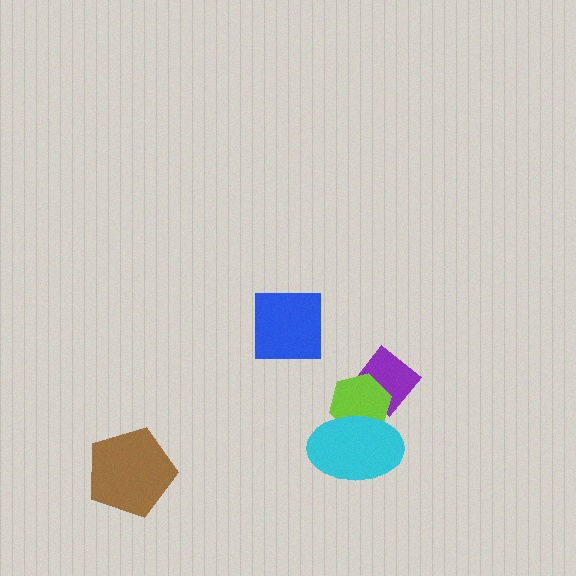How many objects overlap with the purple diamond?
1 object overlaps with the purple diamond.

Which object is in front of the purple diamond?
The lime hexagon is in front of the purple diamond.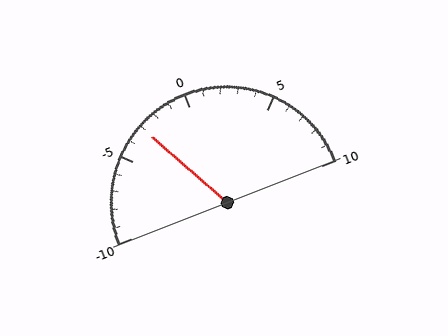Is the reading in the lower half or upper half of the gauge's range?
The reading is in the lower half of the range (-10 to 10).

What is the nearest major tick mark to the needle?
The nearest major tick mark is -5.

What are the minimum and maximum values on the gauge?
The gauge ranges from -10 to 10.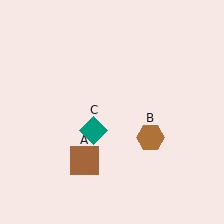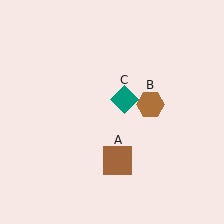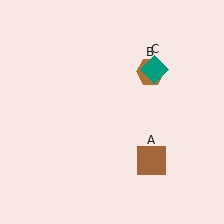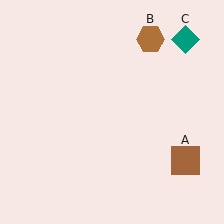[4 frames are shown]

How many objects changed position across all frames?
3 objects changed position: brown square (object A), brown hexagon (object B), teal diamond (object C).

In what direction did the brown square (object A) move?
The brown square (object A) moved right.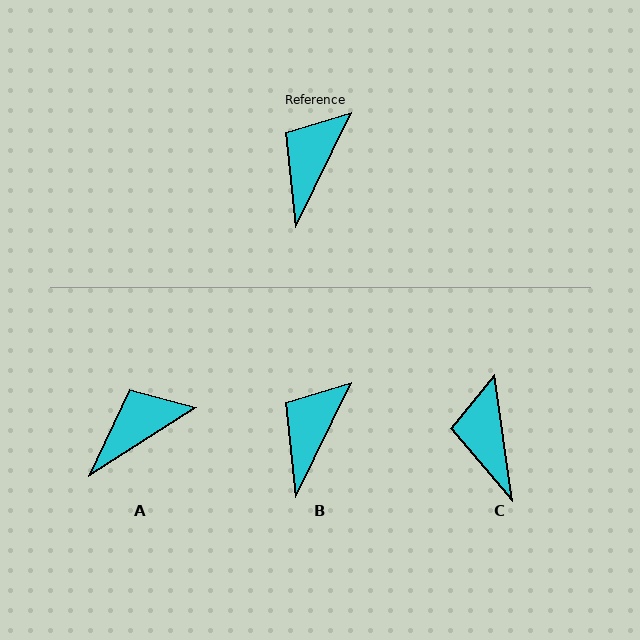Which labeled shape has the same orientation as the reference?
B.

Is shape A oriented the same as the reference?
No, it is off by about 32 degrees.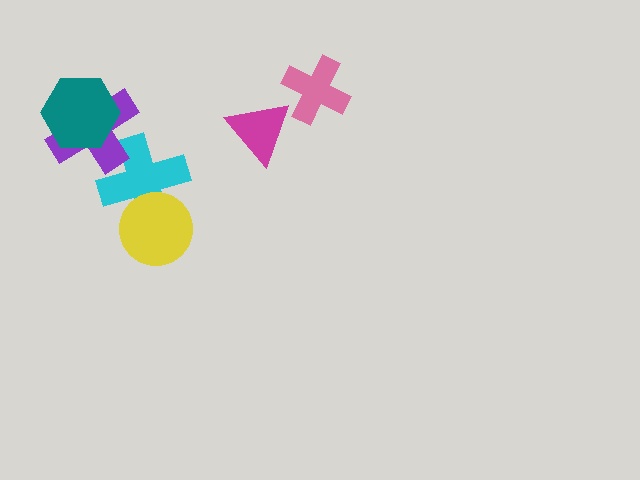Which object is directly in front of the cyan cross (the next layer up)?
The purple cross is directly in front of the cyan cross.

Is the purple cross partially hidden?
Yes, it is partially covered by another shape.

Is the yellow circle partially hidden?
No, no other shape covers it.